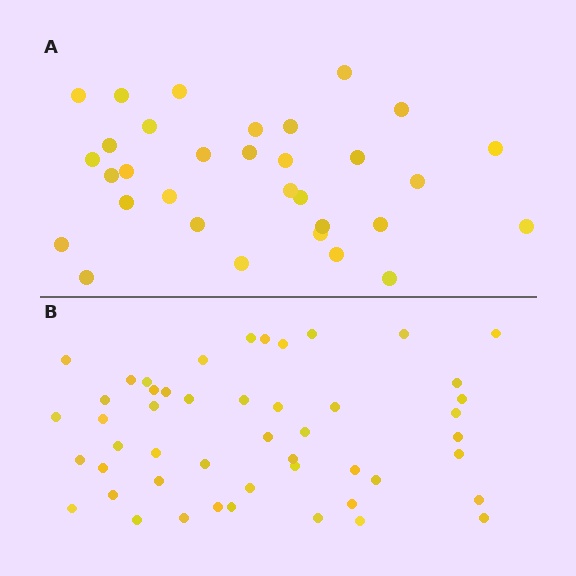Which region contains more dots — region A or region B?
Region B (the bottom region) has more dots.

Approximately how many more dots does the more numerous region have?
Region B has approximately 15 more dots than region A.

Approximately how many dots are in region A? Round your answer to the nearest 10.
About 30 dots. (The exact count is 32, which rounds to 30.)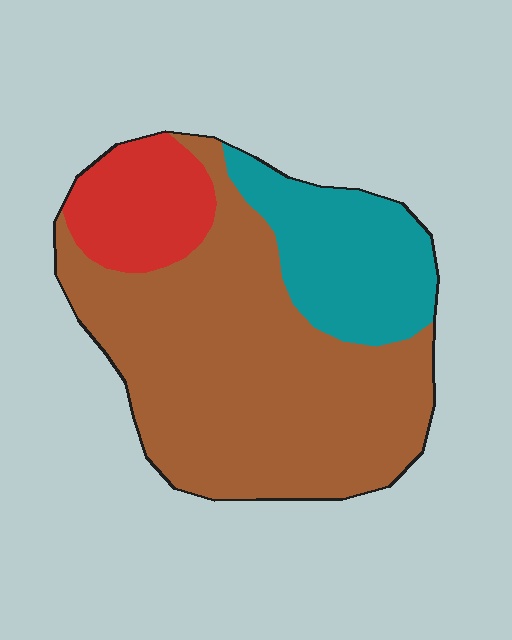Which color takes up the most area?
Brown, at roughly 65%.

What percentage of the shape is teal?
Teal covers 22% of the shape.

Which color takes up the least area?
Red, at roughly 15%.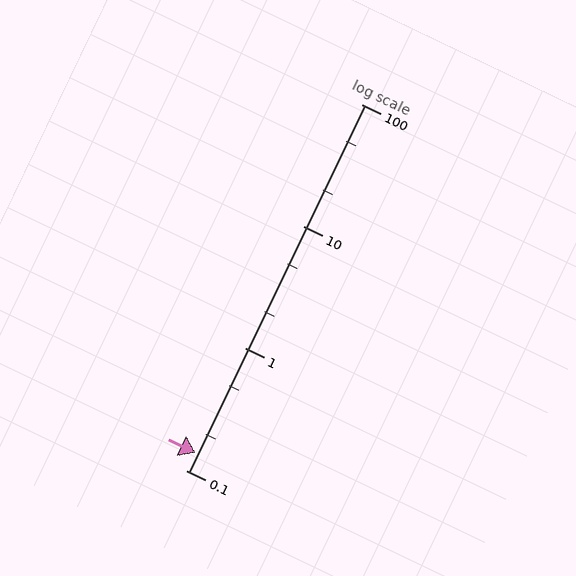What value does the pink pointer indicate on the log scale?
The pointer indicates approximately 0.14.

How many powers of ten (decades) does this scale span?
The scale spans 3 decades, from 0.1 to 100.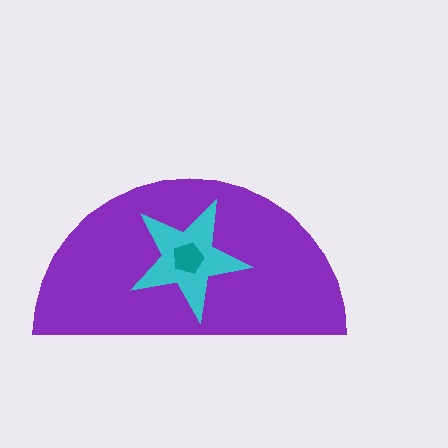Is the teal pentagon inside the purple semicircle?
Yes.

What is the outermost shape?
The purple semicircle.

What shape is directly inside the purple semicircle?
The cyan star.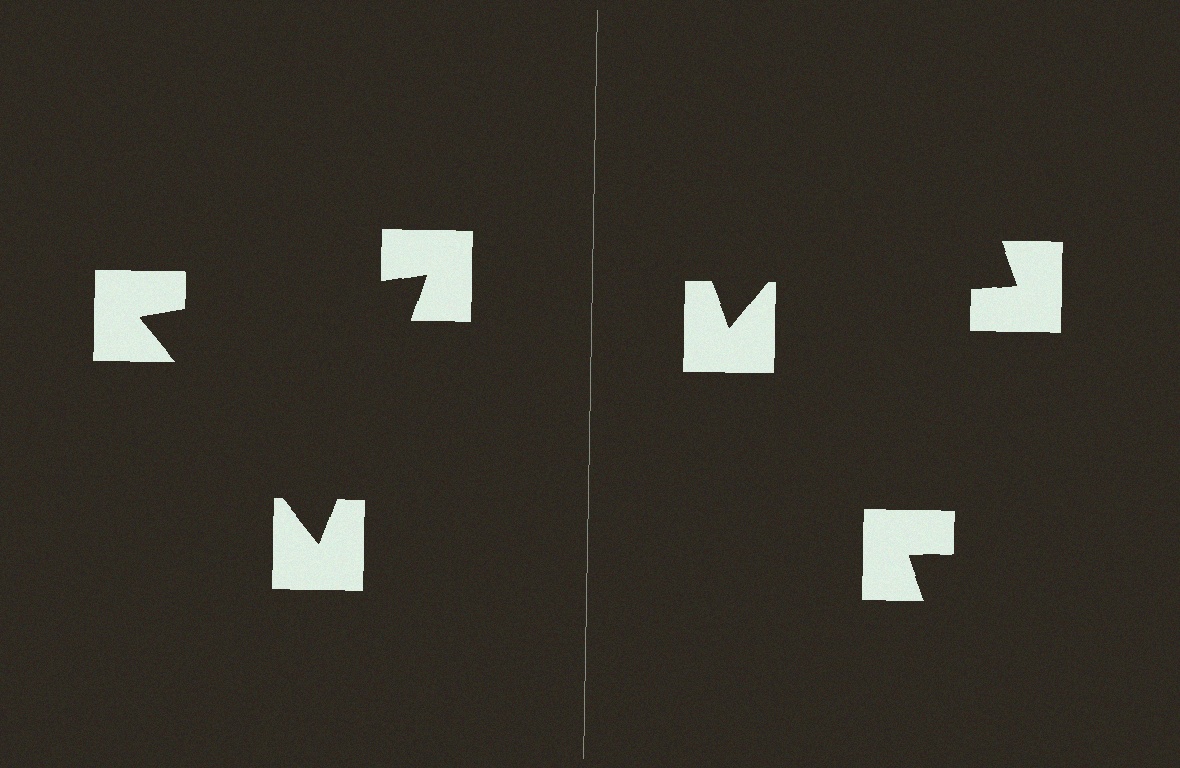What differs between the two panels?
The notched squares are positioned identically on both sides; only the wedge orientations differ. On the left they align to a triangle; on the right they are misaligned.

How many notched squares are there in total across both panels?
6 — 3 on each side.